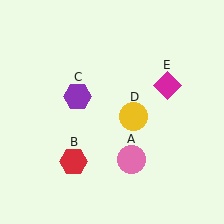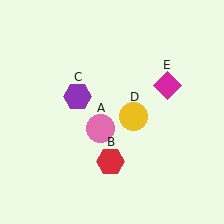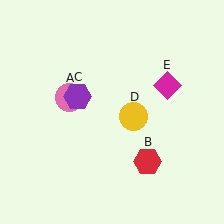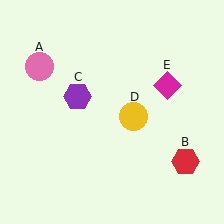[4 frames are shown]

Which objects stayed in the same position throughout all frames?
Purple hexagon (object C) and yellow circle (object D) and magenta diamond (object E) remained stationary.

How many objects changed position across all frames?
2 objects changed position: pink circle (object A), red hexagon (object B).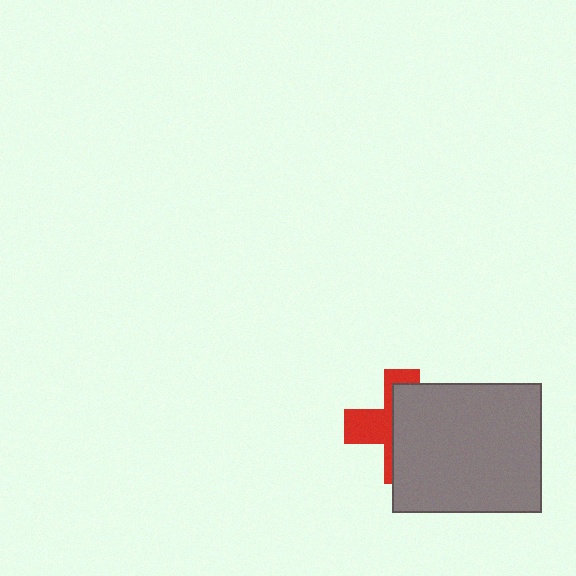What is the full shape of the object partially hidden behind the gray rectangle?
The partially hidden object is a red cross.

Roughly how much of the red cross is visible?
A small part of it is visible (roughly 39%).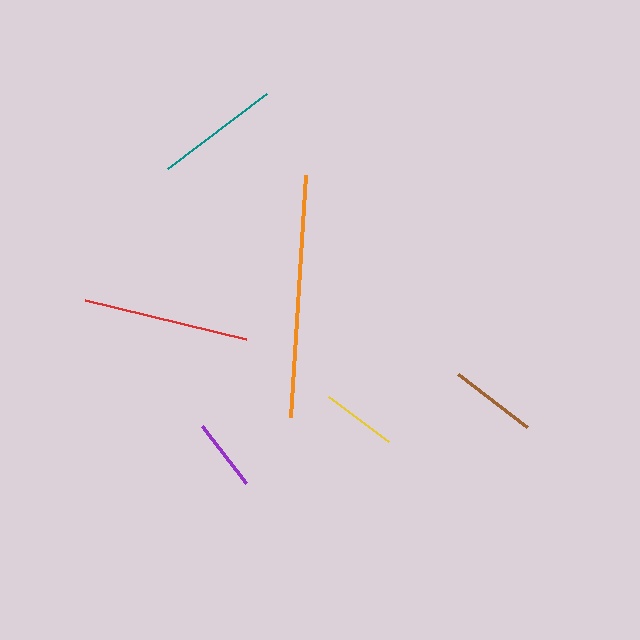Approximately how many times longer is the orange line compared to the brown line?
The orange line is approximately 2.8 times the length of the brown line.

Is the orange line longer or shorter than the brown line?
The orange line is longer than the brown line.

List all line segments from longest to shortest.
From longest to shortest: orange, red, teal, brown, yellow, purple.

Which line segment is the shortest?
The purple line is the shortest at approximately 72 pixels.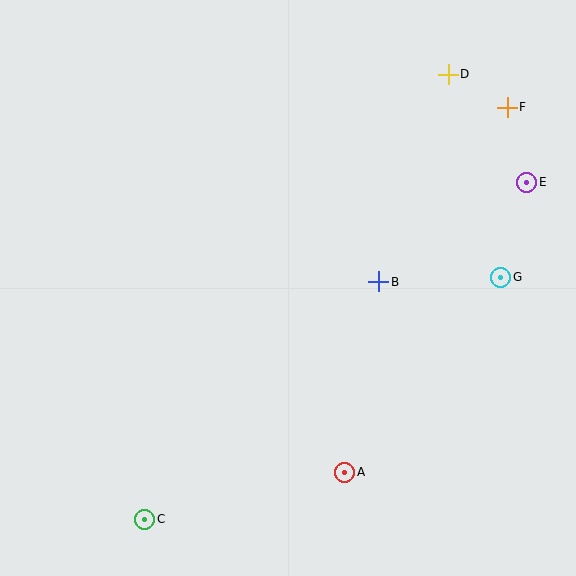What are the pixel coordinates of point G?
Point G is at (501, 277).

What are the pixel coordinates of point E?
Point E is at (527, 182).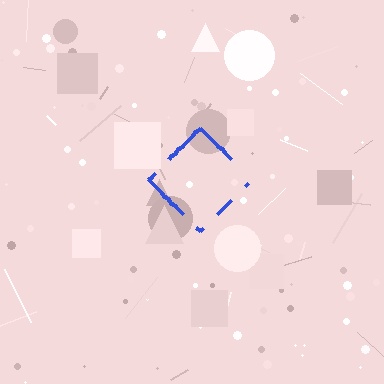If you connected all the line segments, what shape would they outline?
They would outline a diamond.